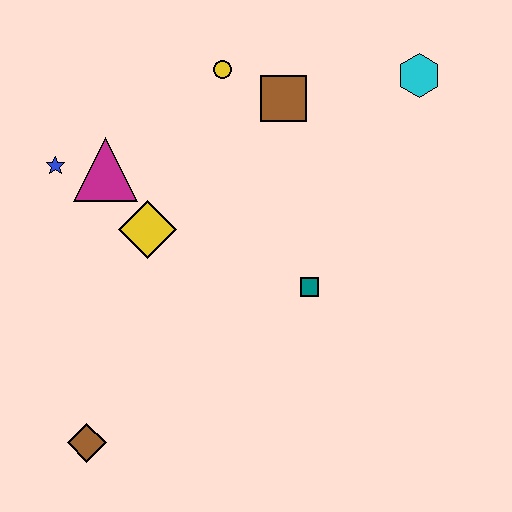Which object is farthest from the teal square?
The blue star is farthest from the teal square.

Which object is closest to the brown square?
The yellow circle is closest to the brown square.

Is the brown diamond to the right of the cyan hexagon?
No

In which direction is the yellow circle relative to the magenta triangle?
The yellow circle is to the right of the magenta triangle.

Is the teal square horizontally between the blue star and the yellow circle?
No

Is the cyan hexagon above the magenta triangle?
Yes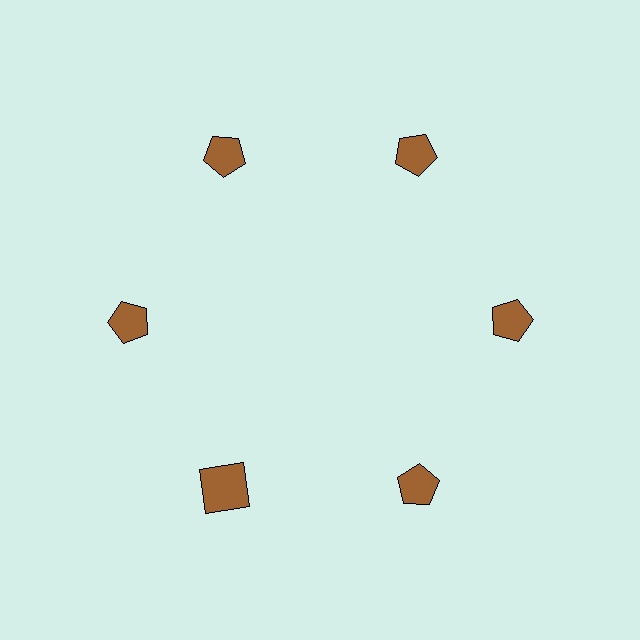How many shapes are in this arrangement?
There are 6 shapes arranged in a ring pattern.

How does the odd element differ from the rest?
It has a different shape: square instead of pentagon.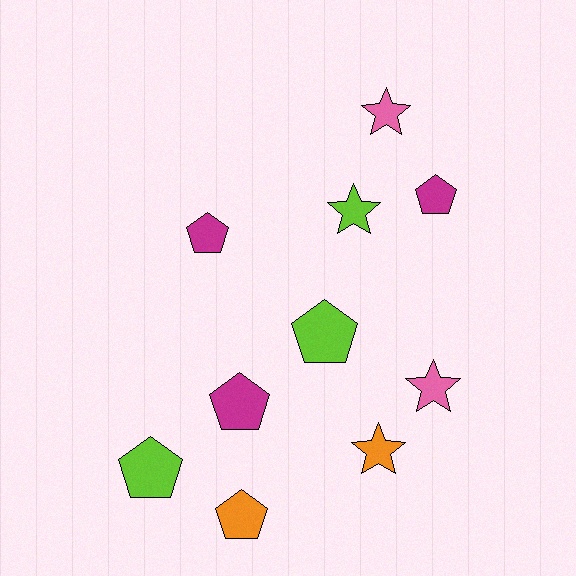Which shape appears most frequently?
Pentagon, with 6 objects.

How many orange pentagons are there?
There is 1 orange pentagon.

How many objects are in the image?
There are 10 objects.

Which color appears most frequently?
Lime, with 3 objects.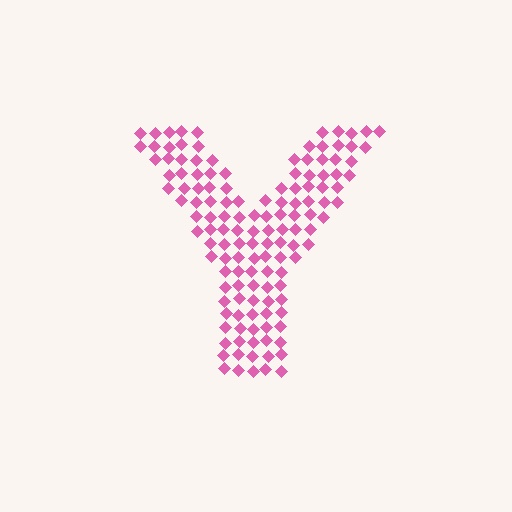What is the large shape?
The large shape is the letter Y.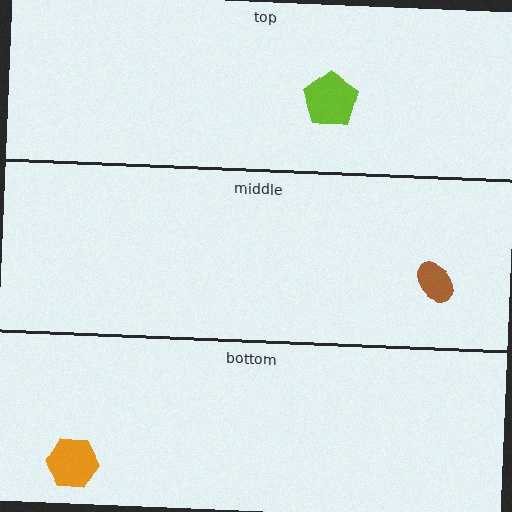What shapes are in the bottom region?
The orange hexagon.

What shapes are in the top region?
The lime pentagon.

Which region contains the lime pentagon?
The top region.